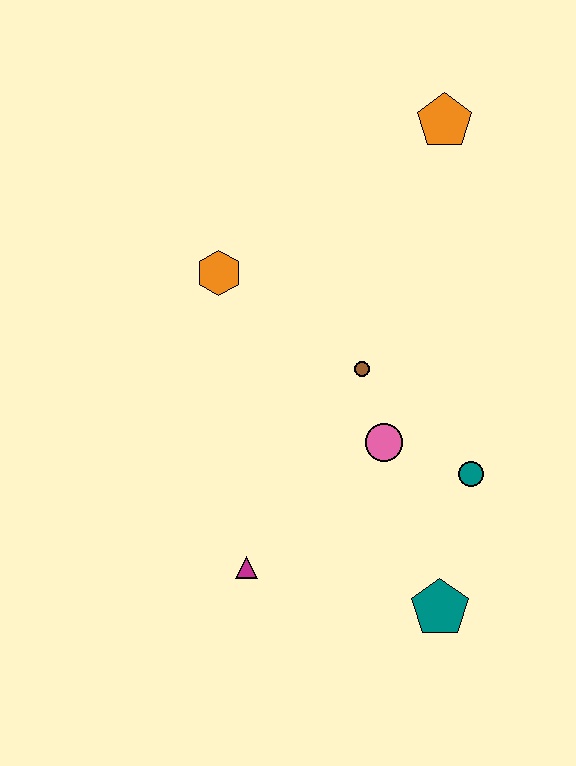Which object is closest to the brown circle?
The pink circle is closest to the brown circle.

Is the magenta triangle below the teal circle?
Yes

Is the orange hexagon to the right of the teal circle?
No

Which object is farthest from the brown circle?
The orange pentagon is farthest from the brown circle.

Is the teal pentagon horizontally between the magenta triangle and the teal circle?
Yes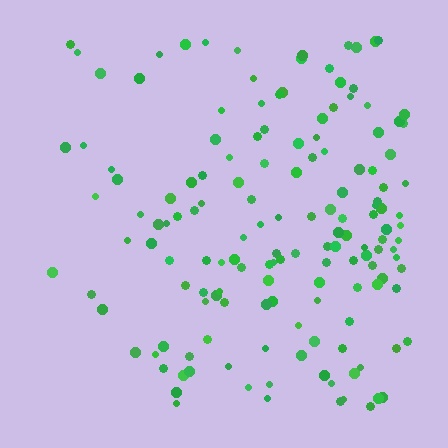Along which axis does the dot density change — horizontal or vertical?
Horizontal.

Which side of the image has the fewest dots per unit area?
The left.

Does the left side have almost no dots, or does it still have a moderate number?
Still a moderate number, just noticeably fewer than the right.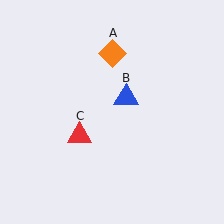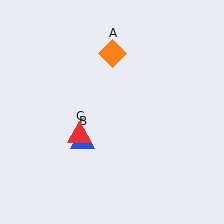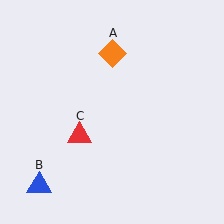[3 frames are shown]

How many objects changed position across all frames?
1 object changed position: blue triangle (object B).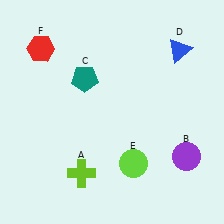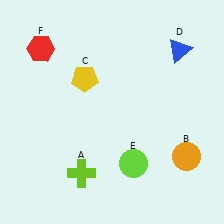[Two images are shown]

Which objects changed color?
B changed from purple to orange. C changed from teal to yellow.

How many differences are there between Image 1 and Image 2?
There are 2 differences between the two images.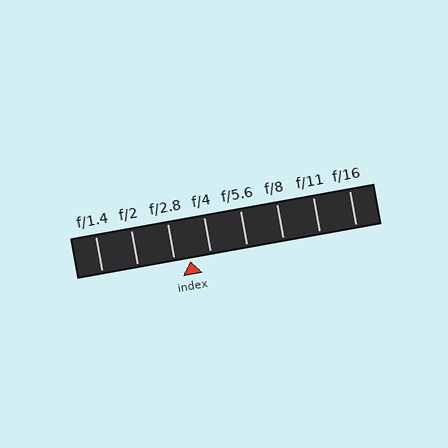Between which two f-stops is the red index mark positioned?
The index mark is between f/2.8 and f/4.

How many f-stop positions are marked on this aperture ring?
There are 8 f-stop positions marked.